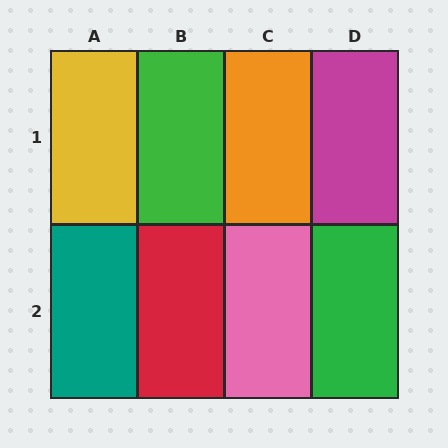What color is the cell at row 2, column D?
Green.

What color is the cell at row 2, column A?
Teal.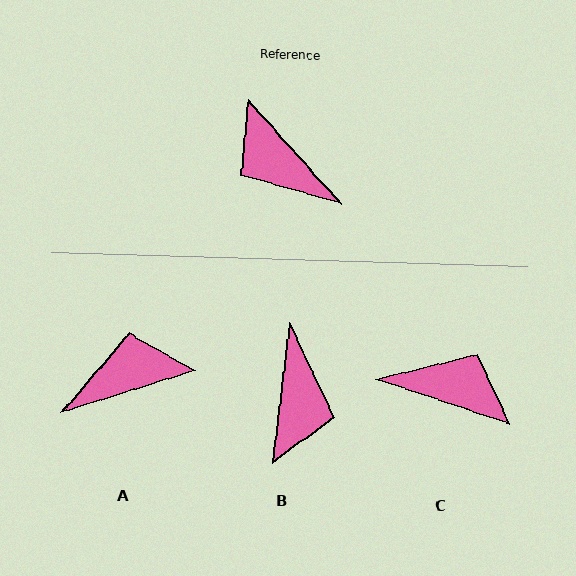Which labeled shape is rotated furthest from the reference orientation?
C, about 150 degrees away.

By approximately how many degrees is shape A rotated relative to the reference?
Approximately 114 degrees clockwise.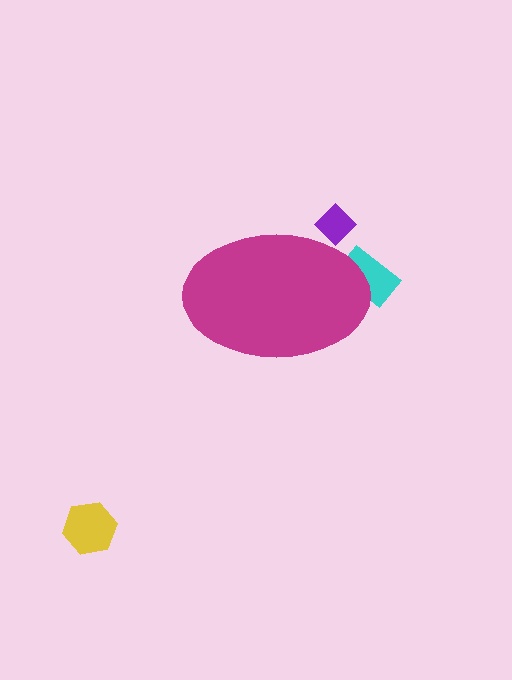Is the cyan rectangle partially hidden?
Yes, the cyan rectangle is partially hidden behind the magenta ellipse.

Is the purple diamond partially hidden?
Yes, the purple diamond is partially hidden behind the magenta ellipse.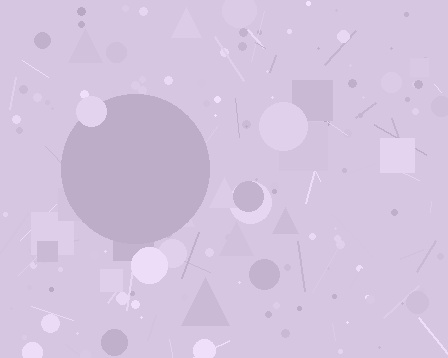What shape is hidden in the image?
A circle is hidden in the image.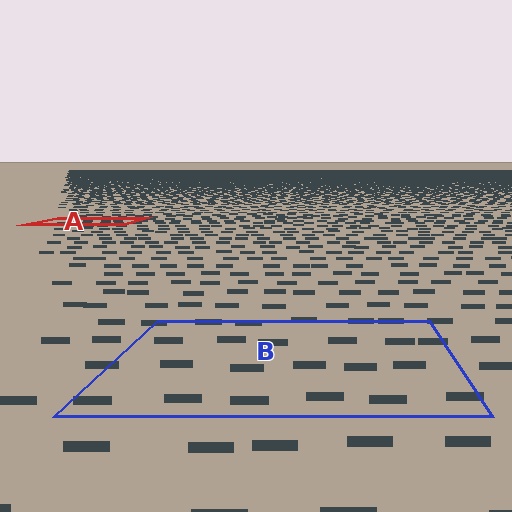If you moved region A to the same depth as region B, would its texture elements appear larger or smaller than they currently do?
They would appear larger. At a closer depth, the same texture elements are projected at a bigger on-screen size.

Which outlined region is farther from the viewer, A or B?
Region A is farther from the viewer — the texture elements inside it appear smaller and more densely packed.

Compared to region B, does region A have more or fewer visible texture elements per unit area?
Region A has more texture elements per unit area — they are packed more densely because it is farther away.